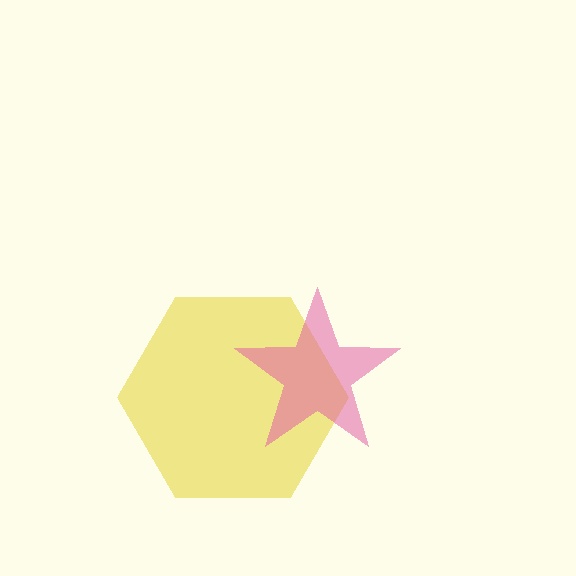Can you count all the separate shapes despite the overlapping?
Yes, there are 2 separate shapes.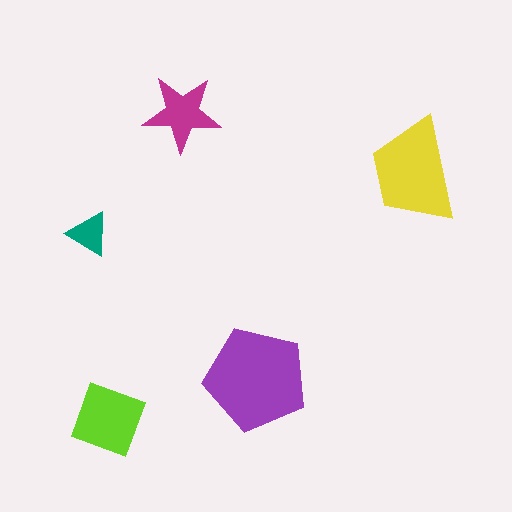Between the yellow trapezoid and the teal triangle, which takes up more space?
The yellow trapezoid.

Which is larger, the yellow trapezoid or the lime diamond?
The yellow trapezoid.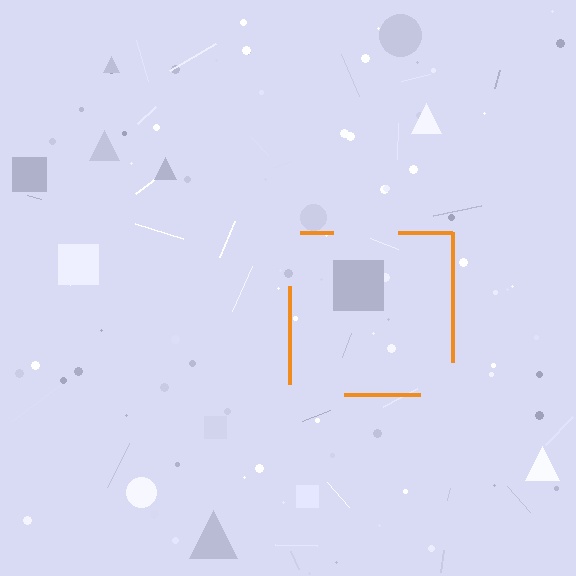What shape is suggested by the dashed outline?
The dashed outline suggests a square.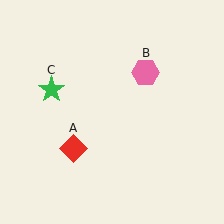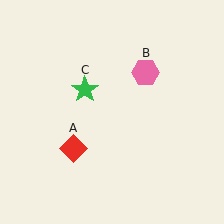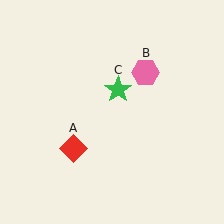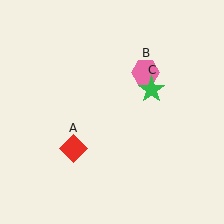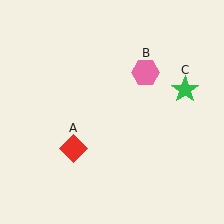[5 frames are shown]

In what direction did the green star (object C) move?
The green star (object C) moved right.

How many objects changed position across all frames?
1 object changed position: green star (object C).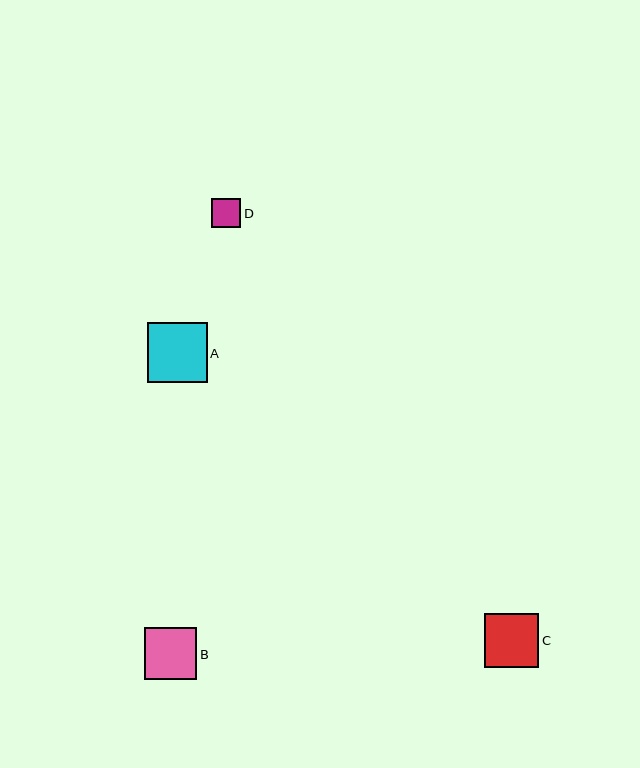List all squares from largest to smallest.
From largest to smallest: A, C, B, D.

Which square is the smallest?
Square D is the smallest with a size of approximately 29 pixels.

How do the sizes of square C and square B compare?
Square C and square B are approximately the same size.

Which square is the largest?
Square A is the largest with a size of approximately 60 pixels.